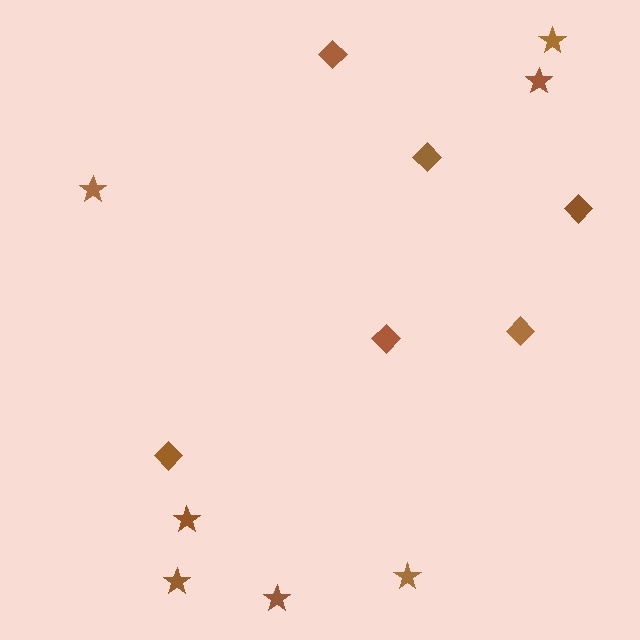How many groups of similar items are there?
There are 2 groups: one group of stars (7) and one group of diamonds (6).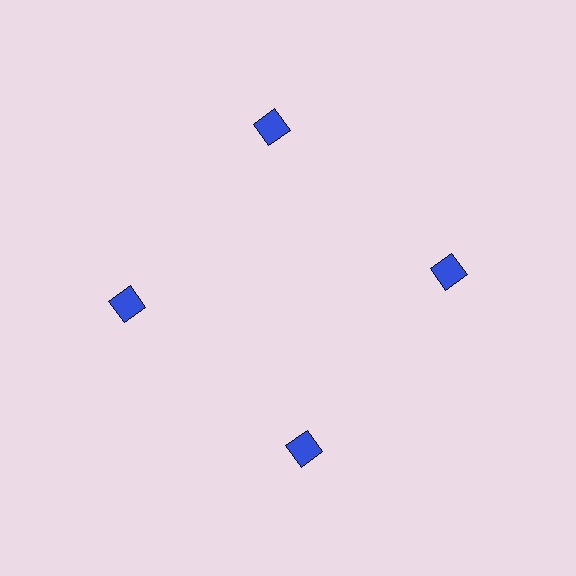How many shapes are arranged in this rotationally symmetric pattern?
There are 4 shapes, arranged in 4 groups of 1.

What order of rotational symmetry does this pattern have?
This pattern has 4-fold rotational symmetry.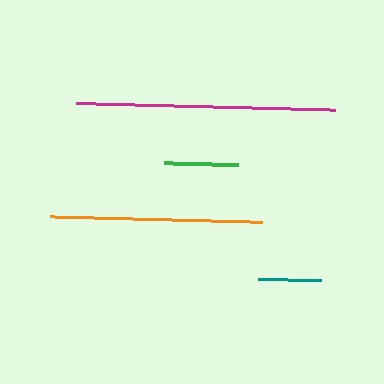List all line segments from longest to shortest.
From longest to shortest: magenta, orange, green, teal.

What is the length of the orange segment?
The orange segment is approximately 212 pixels long.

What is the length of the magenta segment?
The magenta segment is approximately 259 pixels long.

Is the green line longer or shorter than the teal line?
The green line is longer than the teal line.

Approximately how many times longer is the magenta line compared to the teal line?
The magenta line is approximately 4.1 times the length of the teal line.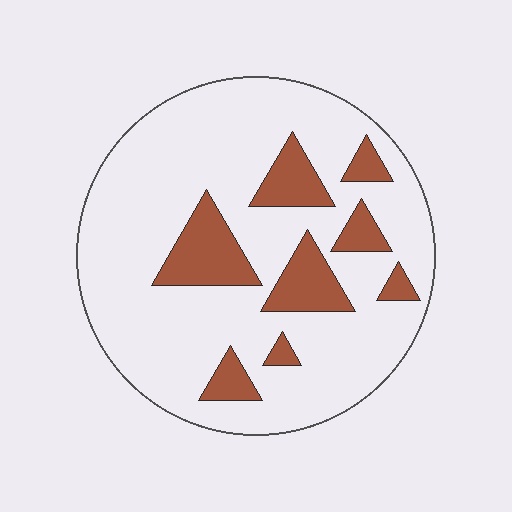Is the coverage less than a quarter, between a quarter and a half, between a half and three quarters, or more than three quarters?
Less than a quarter.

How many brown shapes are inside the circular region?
8.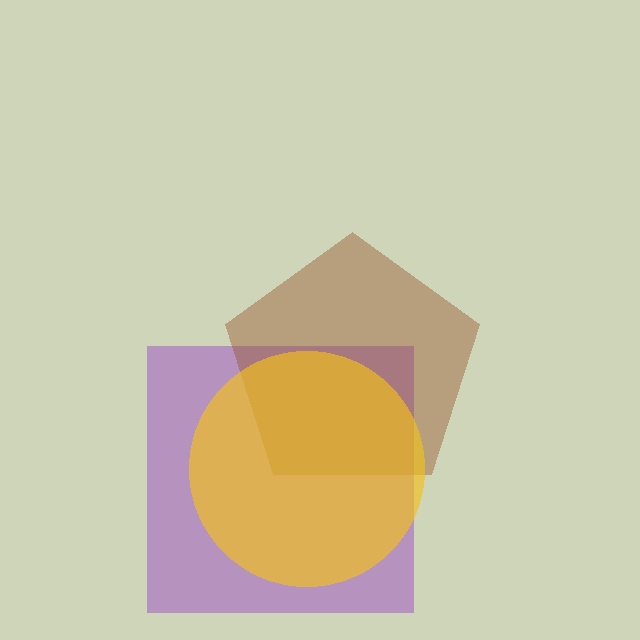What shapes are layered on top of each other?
The layered shapes are: a purple square, a brown pentagon, a yellow circle.